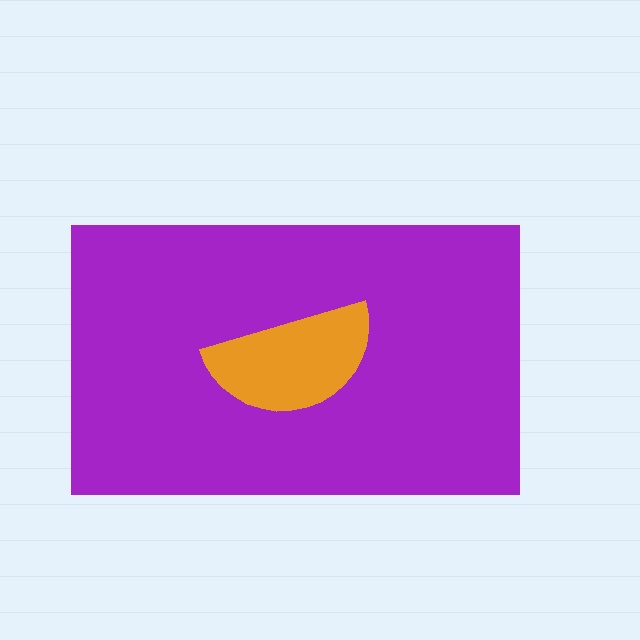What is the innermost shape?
The orange semicircle.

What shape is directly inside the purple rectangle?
The orange semicircle.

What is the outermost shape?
The purple rectangle.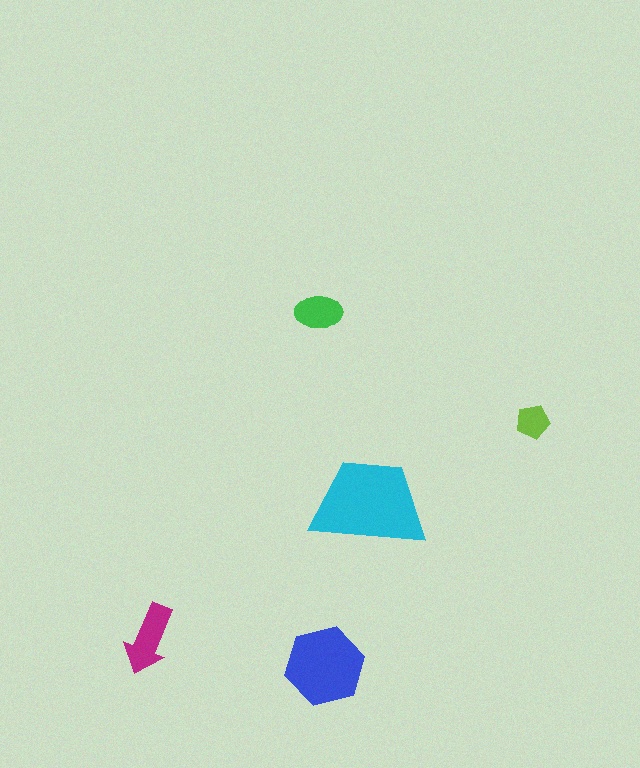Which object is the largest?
The cyan trapezoid.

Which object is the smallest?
The lime pentagon.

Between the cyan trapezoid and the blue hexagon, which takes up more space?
The cyan trapezoid.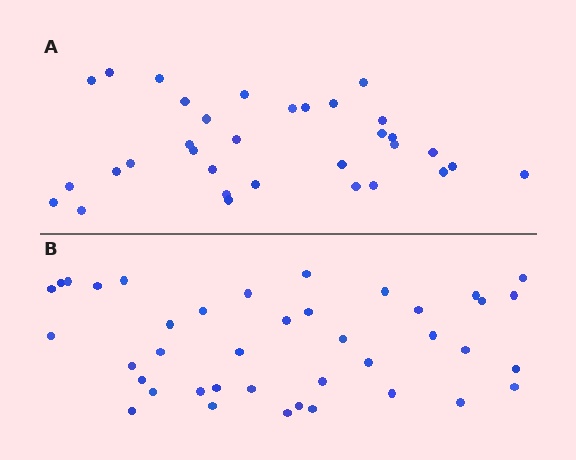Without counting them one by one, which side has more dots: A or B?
Region B (the bottom region) has more dots.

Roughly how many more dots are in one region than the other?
Region B has roughly 8 or so more dots than region A.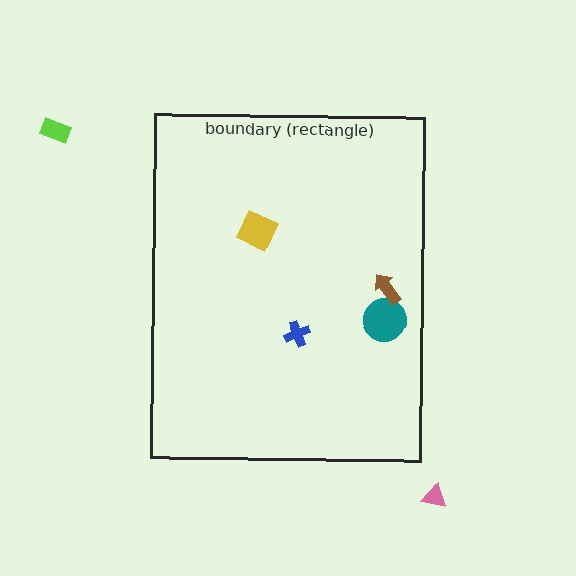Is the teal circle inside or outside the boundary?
Inside.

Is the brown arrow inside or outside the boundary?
Inside.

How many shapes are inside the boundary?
4 inside, 2 outside.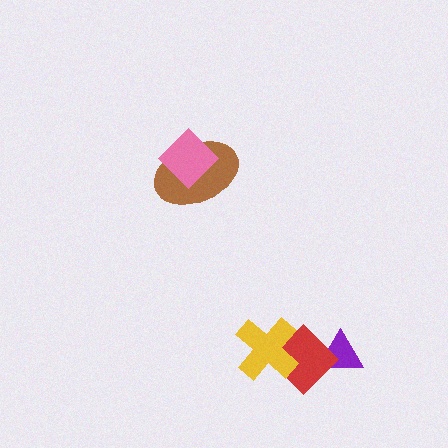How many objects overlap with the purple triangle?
1 object overlaps with the purple triangle.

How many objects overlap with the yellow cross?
1 object overlaps with the yellow cross.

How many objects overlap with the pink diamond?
1 object overlaps with the pink diamond.